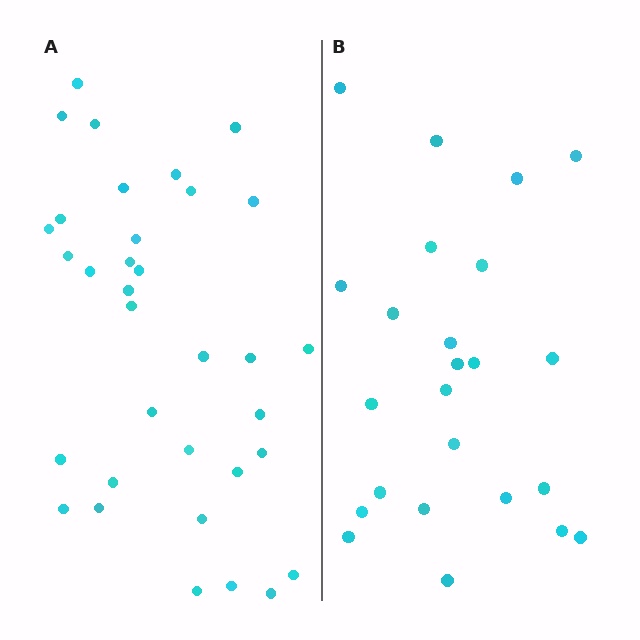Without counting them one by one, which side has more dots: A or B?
Region A (the left region) has more dots.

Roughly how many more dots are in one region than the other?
Region A has roughly 10 or so more dots than region B.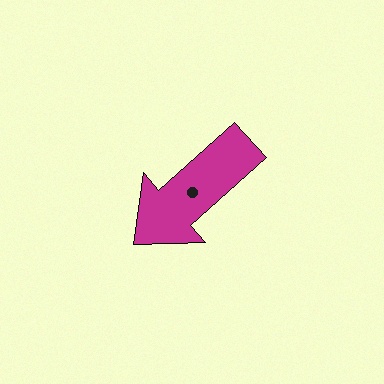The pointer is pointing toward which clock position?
Roughly 8 o'clock.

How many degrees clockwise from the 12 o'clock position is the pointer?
Approximately 228 degrees.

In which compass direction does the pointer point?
Southwest.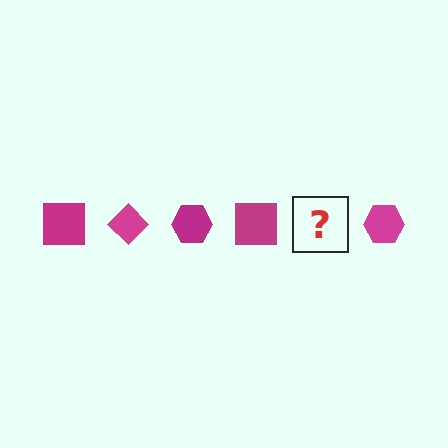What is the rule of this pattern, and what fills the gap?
The rule is that the pattern cycles through square, diamond, hexagon shapes in magenta. The gap should be filled with a magenta diamond.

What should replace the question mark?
The question mark should be replaced with a magenta diamond.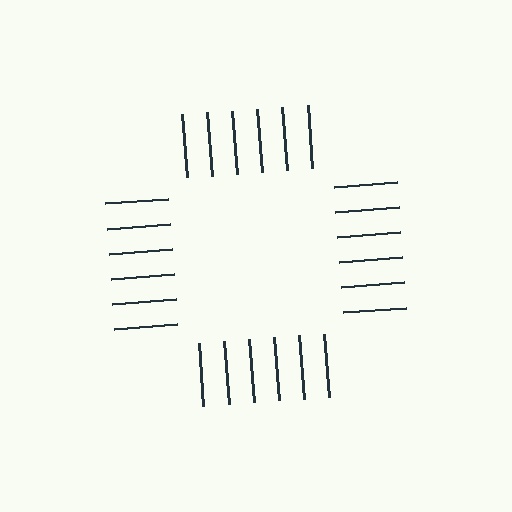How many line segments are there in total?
24 — 6 along each of the 4 edges.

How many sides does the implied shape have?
4 sides — the line-ends trace a square.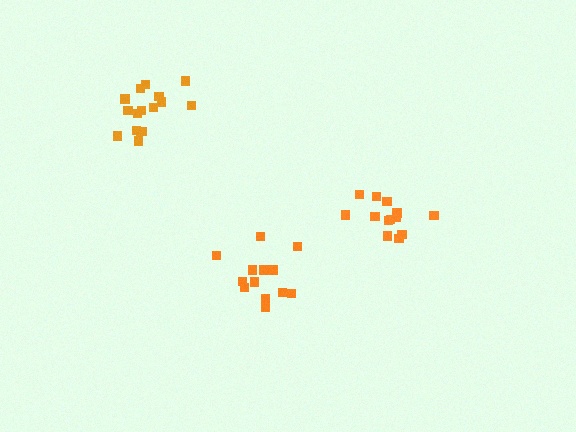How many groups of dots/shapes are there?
There are 3 groups.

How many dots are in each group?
Group 1: 13 dots, Group 2: 16 dots, Group 3: 13 dots (42 total).